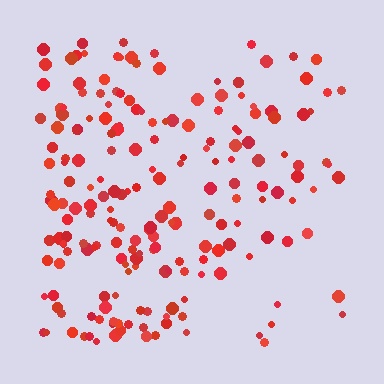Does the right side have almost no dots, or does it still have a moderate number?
Still a moderate number, just noticeably fewer than the left.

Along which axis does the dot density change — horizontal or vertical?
Horizontal.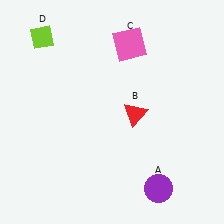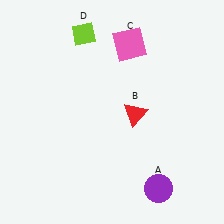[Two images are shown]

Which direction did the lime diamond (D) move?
The lime diamond (D) moved right.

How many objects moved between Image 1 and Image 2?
1 object moved between the two images.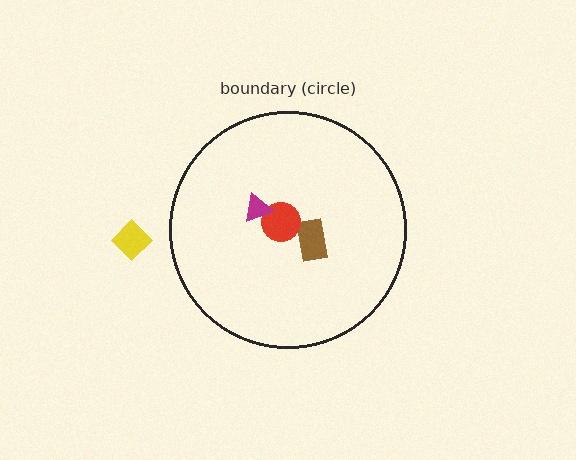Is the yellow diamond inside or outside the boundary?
Outside.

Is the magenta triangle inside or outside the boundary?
Inside.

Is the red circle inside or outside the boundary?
Inside.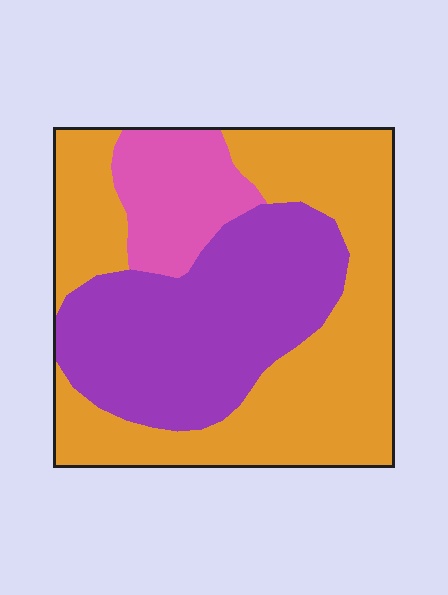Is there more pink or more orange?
Orange.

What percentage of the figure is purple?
Purple covers around 35% of the figure.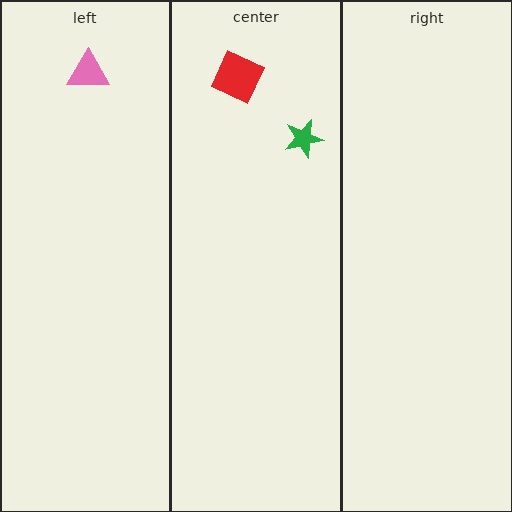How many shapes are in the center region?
2.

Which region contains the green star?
The center region.